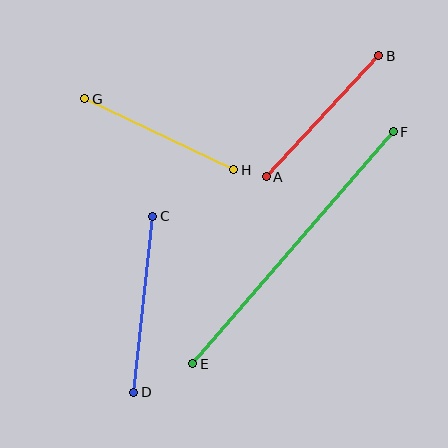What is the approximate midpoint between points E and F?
The midpoint is at approximately (293, 248) pixels.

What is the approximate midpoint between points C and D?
The midpoint is at approximately (143, 304) pixels.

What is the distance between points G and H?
The distance is approximately 165 pixels.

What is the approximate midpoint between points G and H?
The midpoint is at approximately (159, 134) pixels.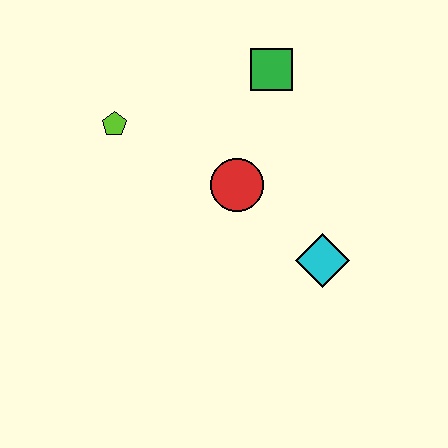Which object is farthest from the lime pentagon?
The cyan diamond is farthest from the lime pentagon.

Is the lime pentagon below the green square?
Yes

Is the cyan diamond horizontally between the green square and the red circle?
No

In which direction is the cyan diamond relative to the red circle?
The cyan diamond is to the right of the red circle.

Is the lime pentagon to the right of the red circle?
No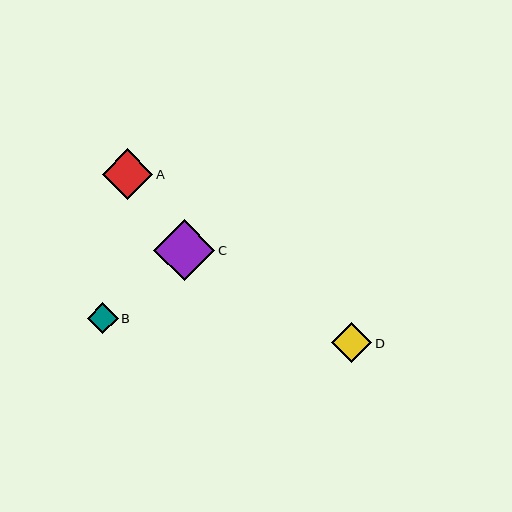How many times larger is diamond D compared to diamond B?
Diamond D is approximately 1.3 times the size of diamond B.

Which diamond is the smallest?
Diamond B is the smallest with a size of approximately 31 pixels.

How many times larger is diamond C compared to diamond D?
Diamond C is approximately 1.5 times the size of diamond D.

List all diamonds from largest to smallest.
From largest to smallest: C, A, D, B.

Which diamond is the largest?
Diamond C is the largest with a size of approximately 61 pixels.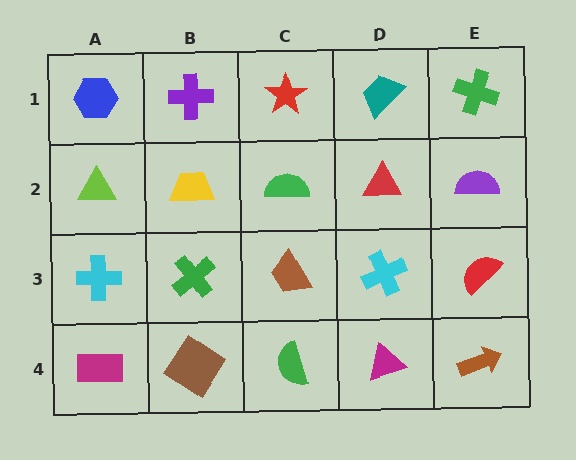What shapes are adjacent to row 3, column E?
A purple semicircle (row 2, column E), a brown arrow (row 4, column E), a cyan cross (row 3, column D).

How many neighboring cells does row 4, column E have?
2.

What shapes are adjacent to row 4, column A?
A cyan cross (row 3, column A), a brown diamond (row 4, column B).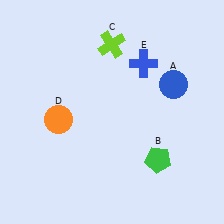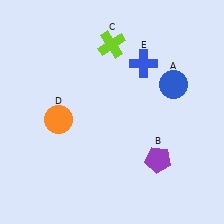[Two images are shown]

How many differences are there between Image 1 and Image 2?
There is 1 difference between the two images.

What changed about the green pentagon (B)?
In Image 1, B is green. In Image 2, it changed to purple.